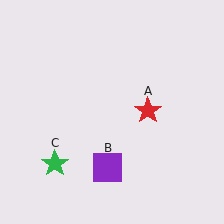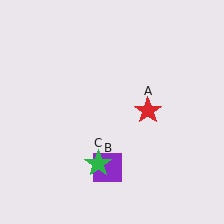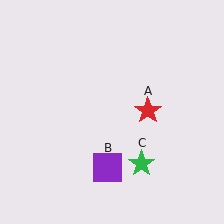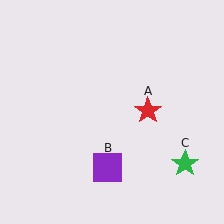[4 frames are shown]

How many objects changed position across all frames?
1 object changed position: green star (object C).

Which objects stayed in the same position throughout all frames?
Red star (object A) and purple square (object B) remained stationary.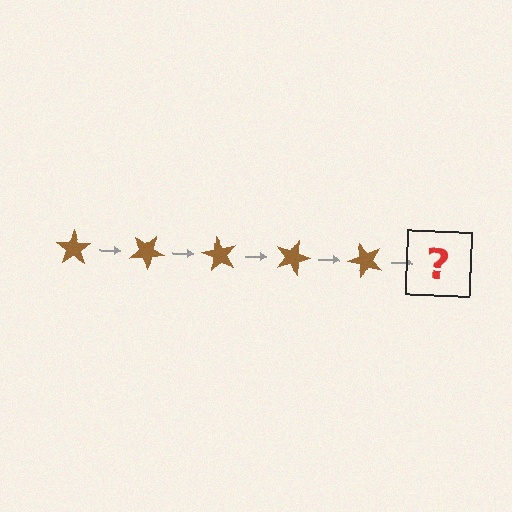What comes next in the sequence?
The next element should be a brown star rotated 150 degrees.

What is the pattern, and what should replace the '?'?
The pattern is that the star rotates 30 degrees each step. The '?' should be a brown star rotated 150 degrees.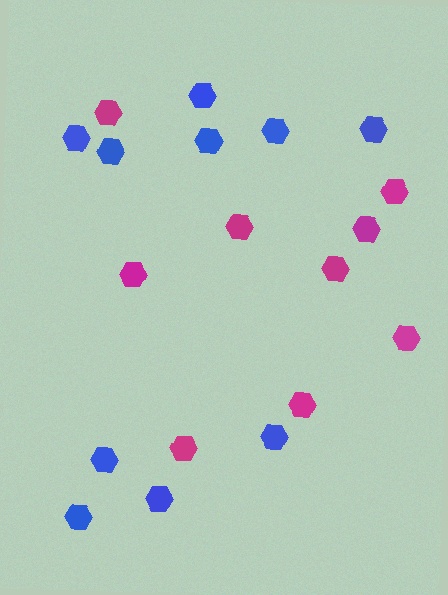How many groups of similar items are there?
There are 2 groups: one group of magenta hexagons (9) and one group of blue hexagons (10).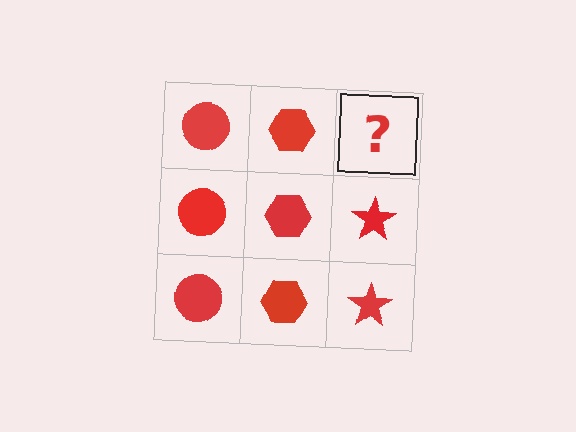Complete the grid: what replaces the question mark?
The question mark should be replaced with a red star.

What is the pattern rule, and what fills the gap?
The rule is that each column has a consistent shape. The gap should be filled with a red star.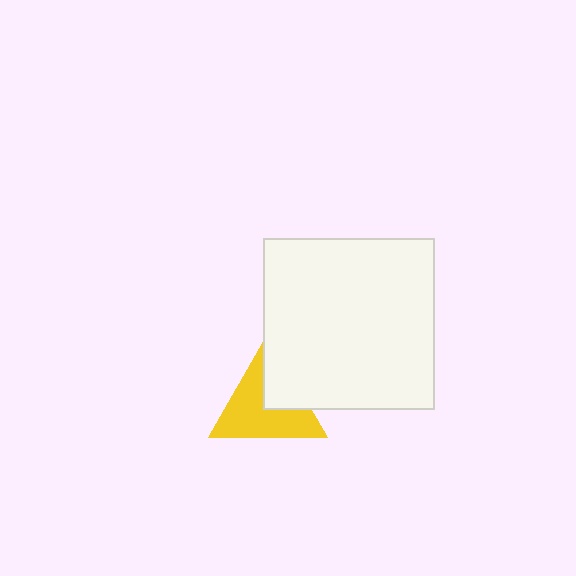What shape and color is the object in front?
The object in front is a white square.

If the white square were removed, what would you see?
You would see the complete yellow triangle.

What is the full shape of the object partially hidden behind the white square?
The partially hidden object is a yellow triangle.